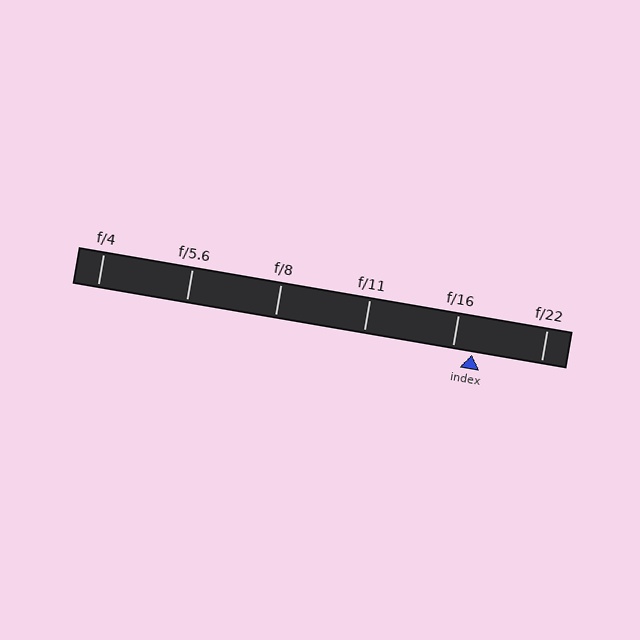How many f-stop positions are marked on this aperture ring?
There are 6 f-stop positions marked.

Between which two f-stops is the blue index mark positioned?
The index mark is between f/16 and f/22.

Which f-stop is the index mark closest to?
The index mark is closest to f/16.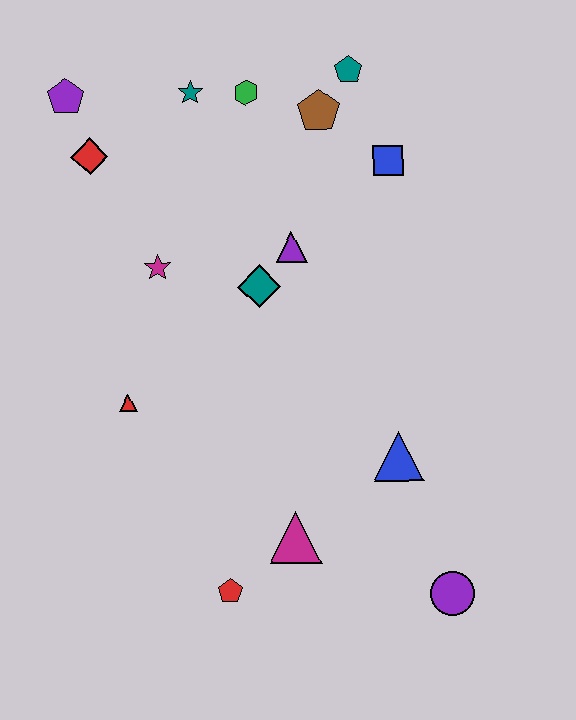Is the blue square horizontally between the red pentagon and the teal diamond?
No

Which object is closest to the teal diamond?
The purple triangle is closest to the teal diamond.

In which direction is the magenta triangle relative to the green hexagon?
The magenta triangle is below the green hexagon.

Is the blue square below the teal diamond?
No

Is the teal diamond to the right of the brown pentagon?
No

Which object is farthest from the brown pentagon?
The purple circle is farthest from the brown pentagon.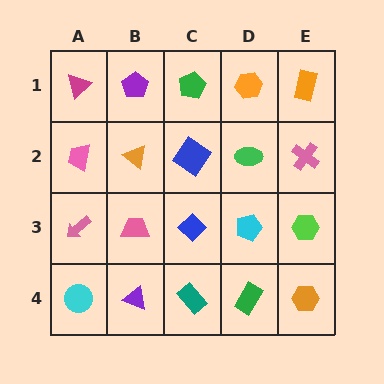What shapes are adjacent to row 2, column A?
A magenta triangle (row 1, column A), a pink arrow (row 3, column A), an orange triangle (row 2, column B).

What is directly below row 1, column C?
A blue diamond.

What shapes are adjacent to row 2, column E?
An orange rectangle (row 1, column E), a lime hexagon (row 3, column E), a green ellipse (row 2, column D).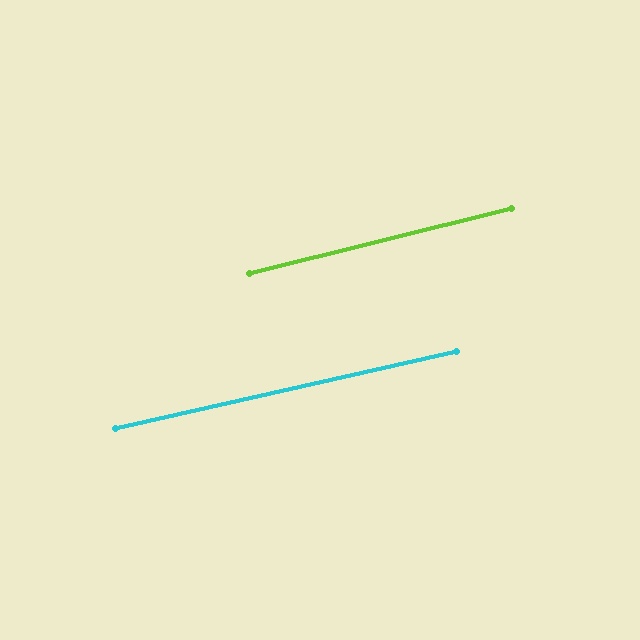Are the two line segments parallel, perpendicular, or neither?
Parallel — their directions differ by only 1.4°.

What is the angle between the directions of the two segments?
Approximately 1 degree.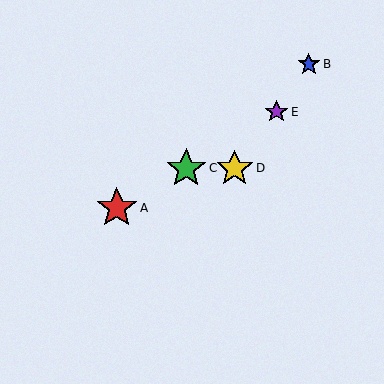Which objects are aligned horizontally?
Objects C, D are aligned horizontally.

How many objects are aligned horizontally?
2 objects (C, D) are aligned horizontally.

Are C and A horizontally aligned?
No, C is at y≈168 and A is at y≈208.